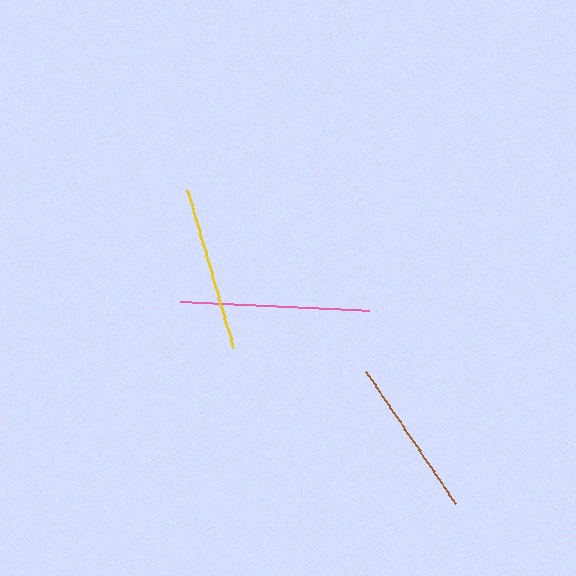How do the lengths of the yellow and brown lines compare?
The yellow and brown lines are approximately the same length.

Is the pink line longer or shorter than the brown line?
The pink line is longer than the brown line.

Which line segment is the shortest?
The brown line is the shortest at approximately 160 pixels.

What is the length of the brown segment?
The brown segment is approximately 160 pixels long.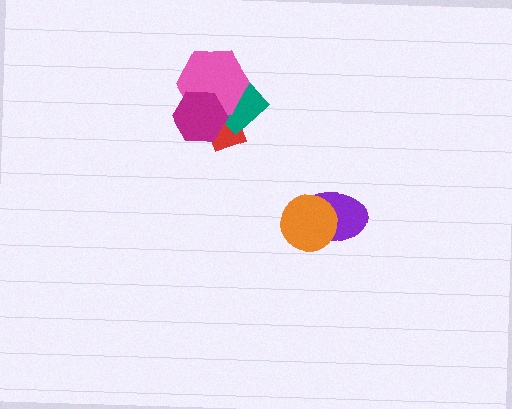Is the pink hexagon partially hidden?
Yes, it is partially covered by another shape.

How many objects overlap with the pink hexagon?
3 objects overlap with the pink hexagon.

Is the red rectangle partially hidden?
Yes, it is partially covered by another shape.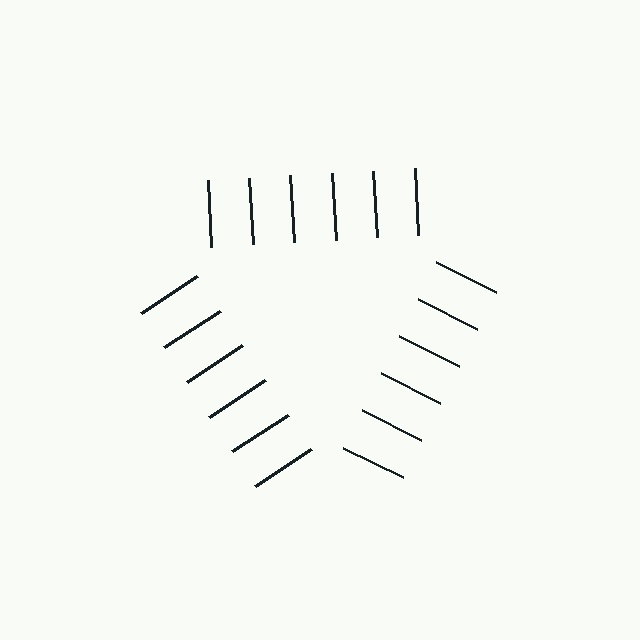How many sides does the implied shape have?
3 sides — the line-ends trace a triangle.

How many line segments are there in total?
18 — 6 along each of the 3 edges.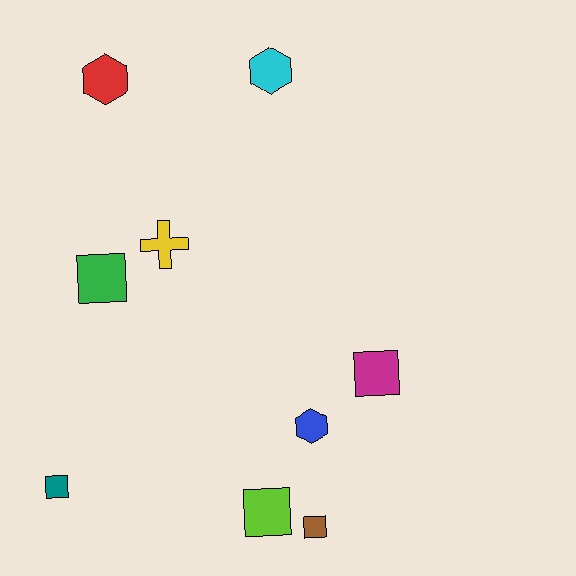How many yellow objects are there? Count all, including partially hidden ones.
There is 1 yellow object.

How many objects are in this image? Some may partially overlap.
There are 9 objects.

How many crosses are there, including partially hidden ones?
There is 1 cross.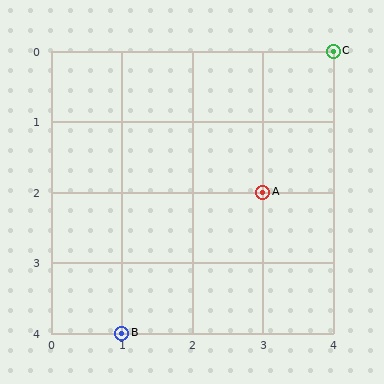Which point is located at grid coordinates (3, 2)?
Point A is at (3, 2).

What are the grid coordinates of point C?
Point C is at grid coordinates (4, 0).